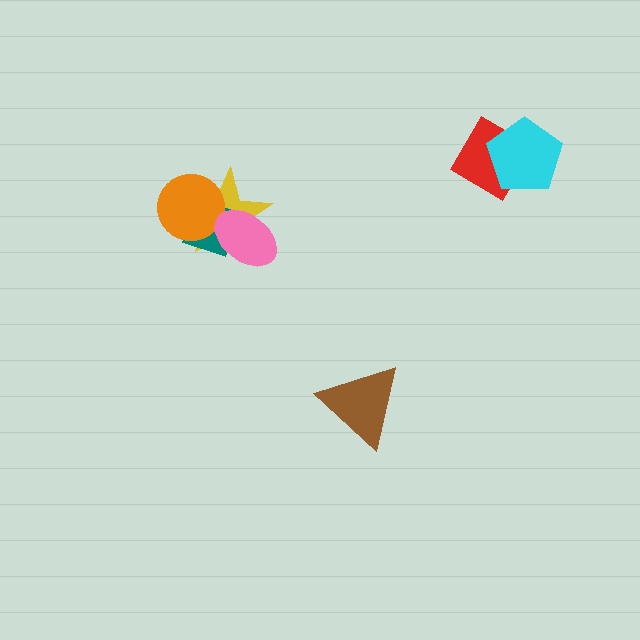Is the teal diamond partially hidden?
Yes, it is partially covered by another shape.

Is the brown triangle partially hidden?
No, no other shape covers it.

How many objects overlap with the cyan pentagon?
1 object overlaps with the cyan pentagon.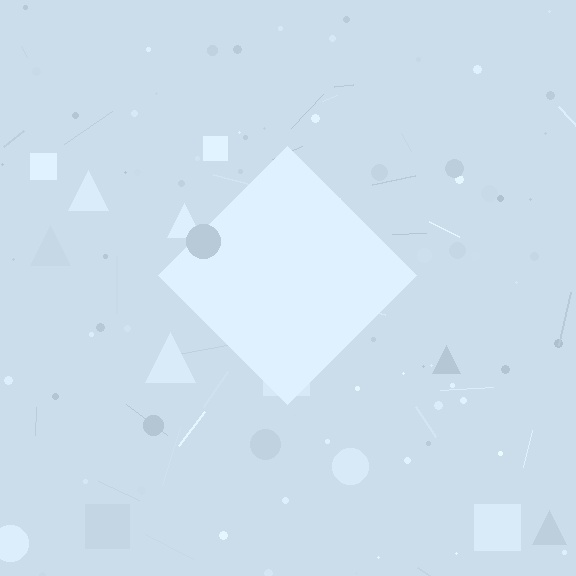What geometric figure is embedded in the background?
A diamond is embedded in the background.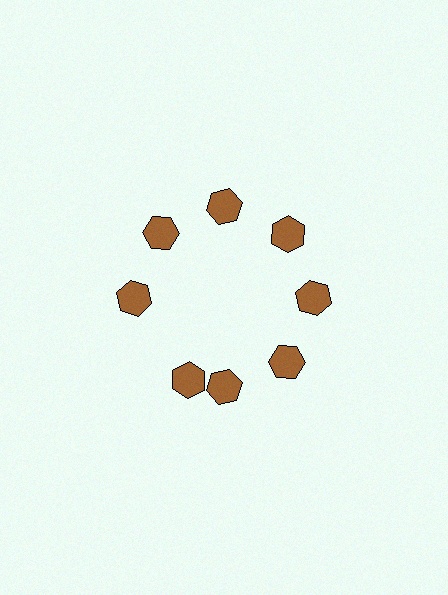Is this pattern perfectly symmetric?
No. The 8 brown hexagons are arranged in a ring, but one element near the 8 o'clock position is rotated out of alignment along the ring, breaking the 8-fold rotational symmetry.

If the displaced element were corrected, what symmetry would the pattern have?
It would have 8-fold rotational symmetry — the pattern would map onto itself every 45 degrees.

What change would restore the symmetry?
The symmetry would be restored by rotating it back into even spacing with its neighbors so that all 8 hexagons sit at equal angles and equal distance from the center.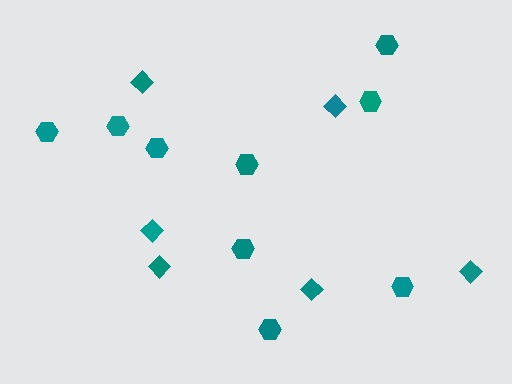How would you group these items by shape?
There are 2 groups: one group of diamonds (6) and one group of hexagons (9).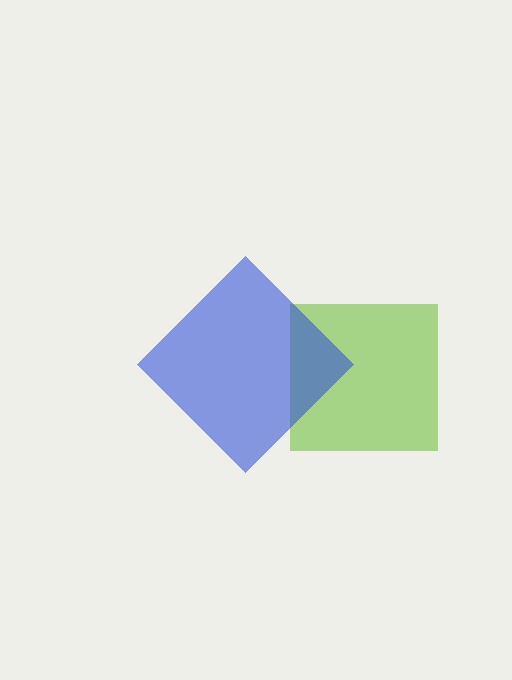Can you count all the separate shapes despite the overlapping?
Yes, there are 2 separate shapes.